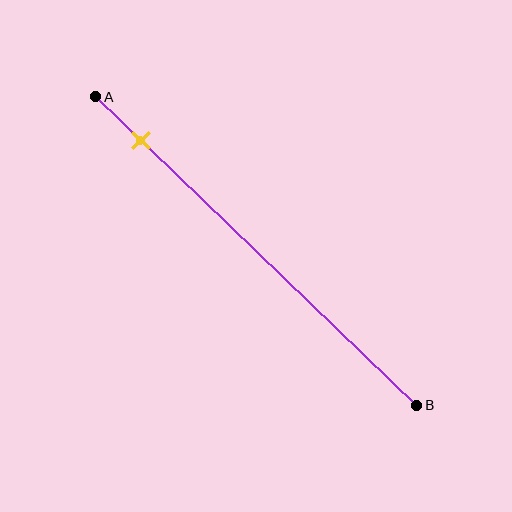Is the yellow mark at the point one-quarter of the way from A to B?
No, the mark is at about 15% from A, not at the 25% one-quarter point.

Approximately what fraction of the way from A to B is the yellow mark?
The yellow mark is approximately 15% of the way from A to B.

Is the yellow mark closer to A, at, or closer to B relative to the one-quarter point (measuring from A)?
The yellow mark is closer to point A than the one-quarter point of segment AB.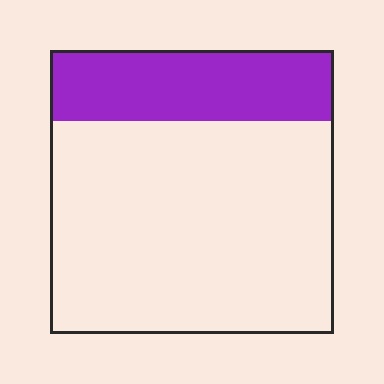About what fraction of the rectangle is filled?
About one quarter (1/4).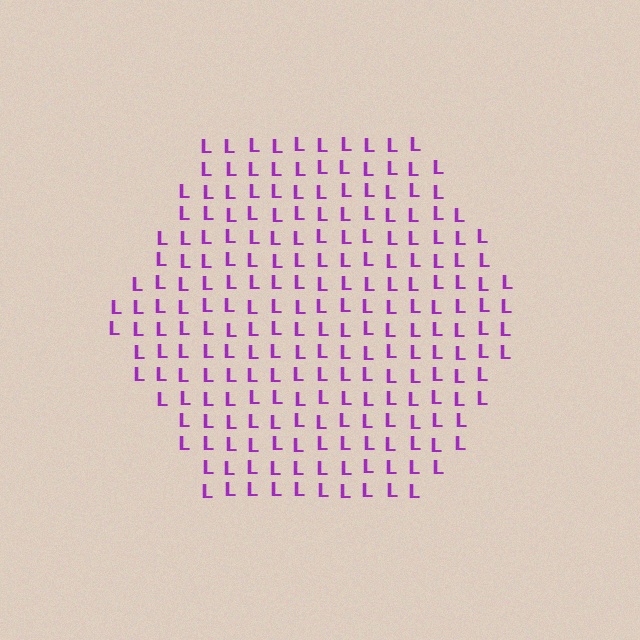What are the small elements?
The small elements are letter L's.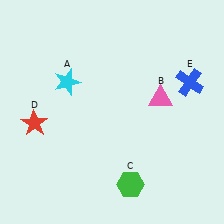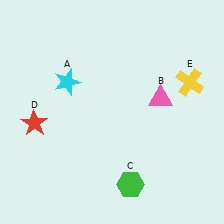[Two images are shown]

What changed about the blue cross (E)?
In Image 1, E is blue. In Image 2, it changed to yellow.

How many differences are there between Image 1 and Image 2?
There is 1 difference between the two images.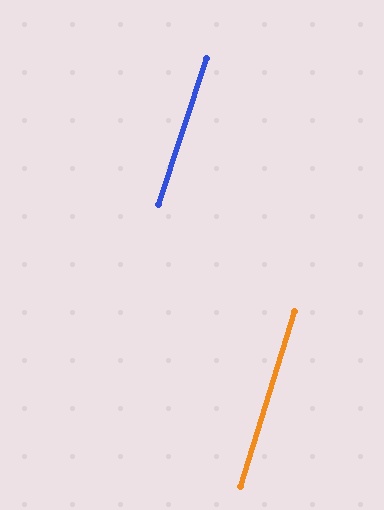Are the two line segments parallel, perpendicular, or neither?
Parallel — their directions differ by only 0.7°.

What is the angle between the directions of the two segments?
Approximately 1 degree.